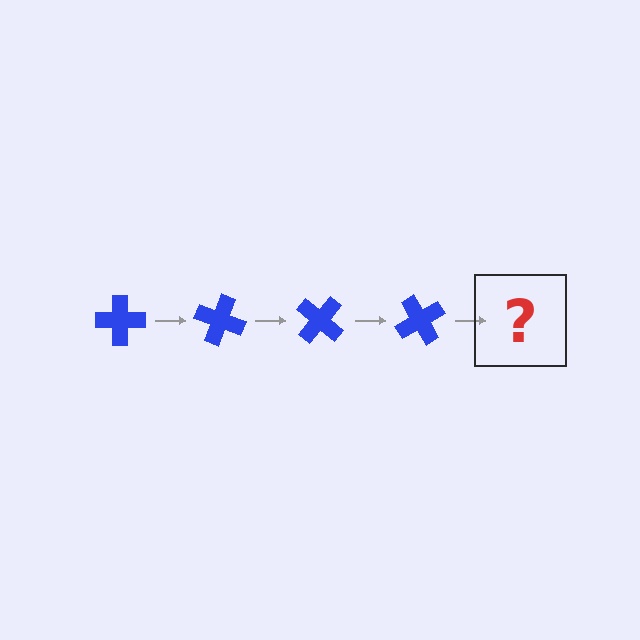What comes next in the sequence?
The next element should be a blue cross rotated 80 degrees.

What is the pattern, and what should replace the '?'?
The pattern is that the cross rotates 20 degrees each step. The '?' should be a blue cross rotated 80 degrees.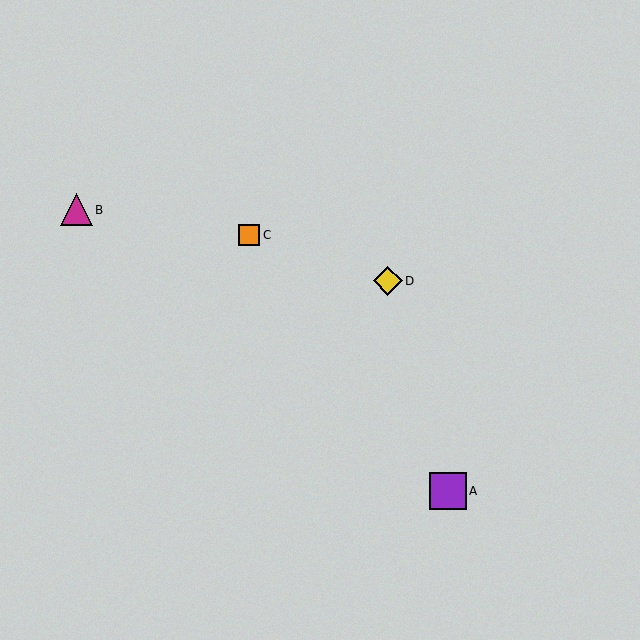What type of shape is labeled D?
Shape D is a yellow diamond.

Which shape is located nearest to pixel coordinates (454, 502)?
The purple square (labeled A) at (448, 491) is nearest to that location.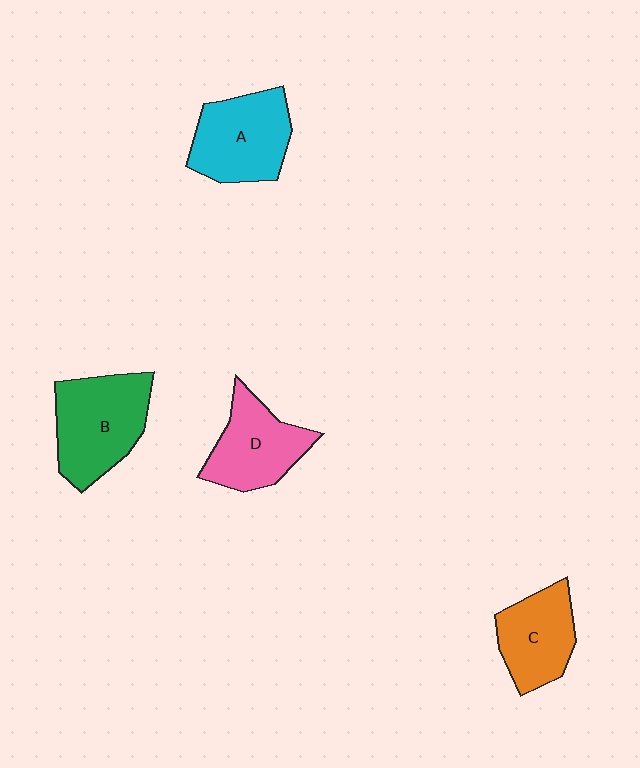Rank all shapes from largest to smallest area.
From largest to smallest: B (green), A (cyan), D (pink), C (orange).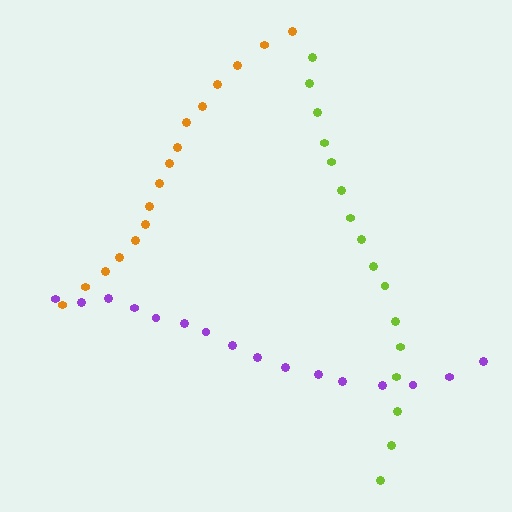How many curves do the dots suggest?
There are 3 distinct paths.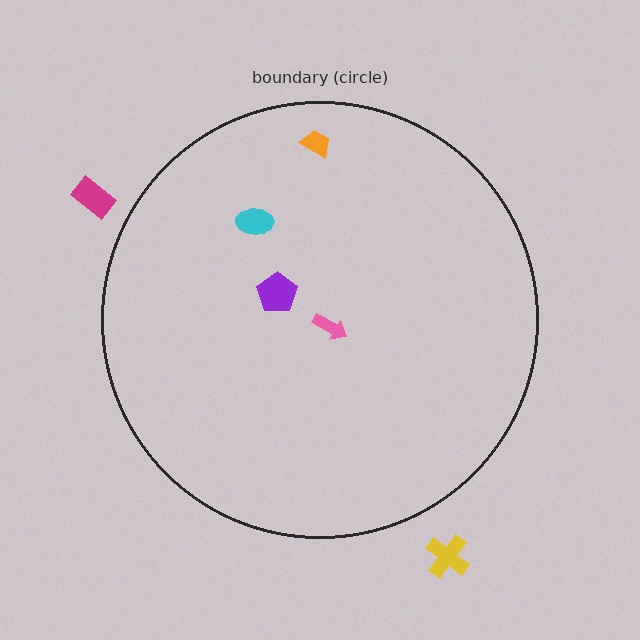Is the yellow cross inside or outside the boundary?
Outside.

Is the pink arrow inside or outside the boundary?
Inside.